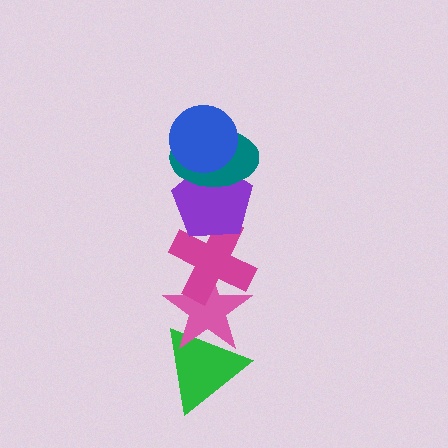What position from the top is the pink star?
The pink star is 5th from the top.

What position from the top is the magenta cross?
The magenta cross is 4th from the top.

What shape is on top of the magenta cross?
The purple pentagon is on top of the magenta cross.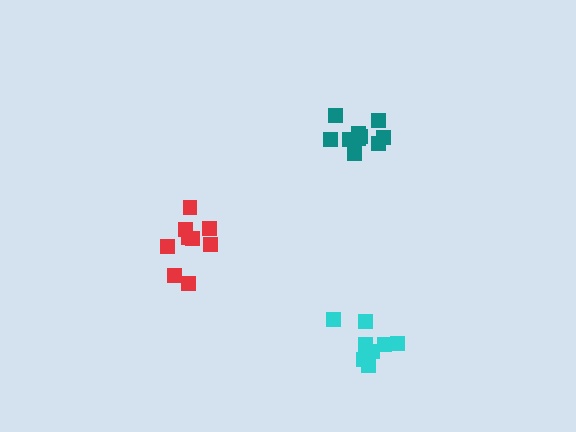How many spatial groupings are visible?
There are 3 spatial groupings.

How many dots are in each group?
Group 1: 9 dots, Group 2: 11 dots, Group 3: 8 dots (28 total).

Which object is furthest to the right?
The cyan cluster is rightmost.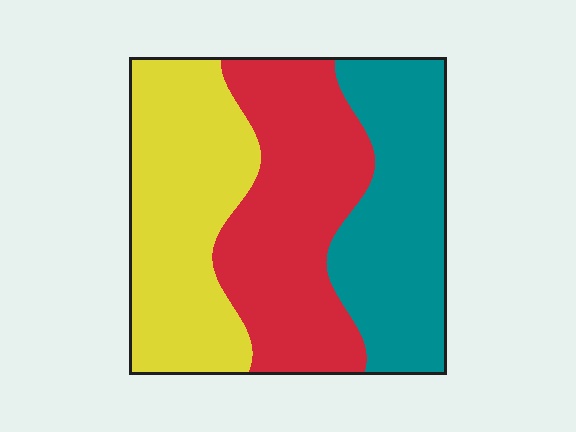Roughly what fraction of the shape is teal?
Teal takes up about one third (1/3) of the shape.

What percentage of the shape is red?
Red takes up between a quarter and a half of the shape.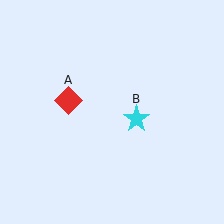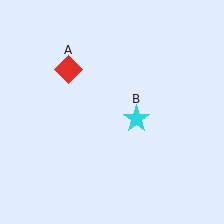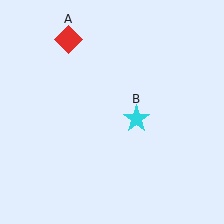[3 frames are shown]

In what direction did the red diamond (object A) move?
The red diamond (object A) moved up.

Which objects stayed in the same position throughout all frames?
Cyan star (object B) remained stationary.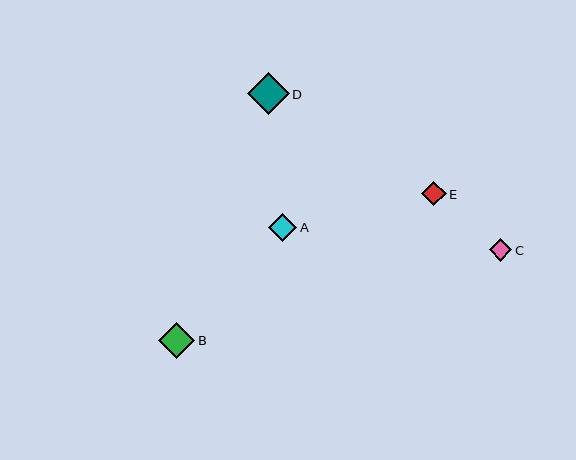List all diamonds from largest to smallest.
From largest to smallest: D, B, A, E, C.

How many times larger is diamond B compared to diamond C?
Diamond B is approximately 1.6 times the size of diamond C.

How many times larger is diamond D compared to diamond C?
Diamond D is approximately 1.8 times the size of diamond C.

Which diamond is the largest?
Diamond D is the largest with a size of approximately 42 pixels.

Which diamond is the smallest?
Diamond C is the smallest with a size of approximately 23 pixels.